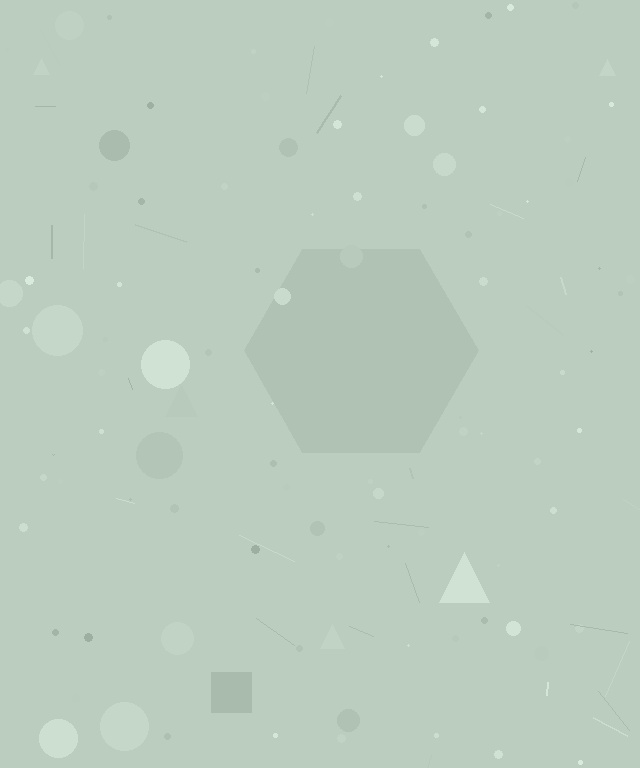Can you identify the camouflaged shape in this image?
The camouflaged shape is a hexagon.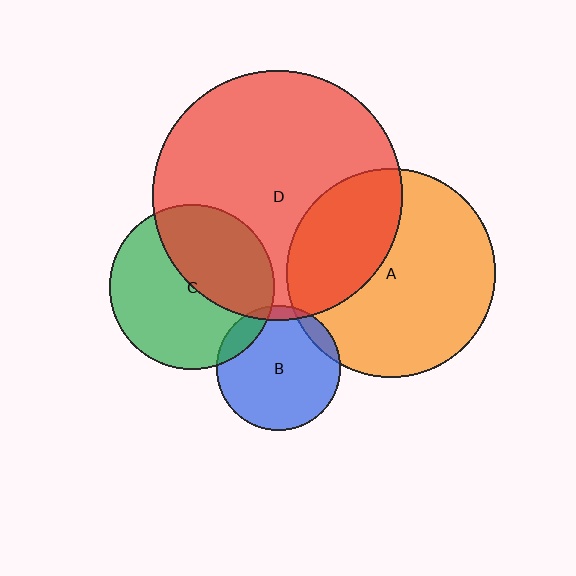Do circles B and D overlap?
Yes.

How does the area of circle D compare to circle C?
Approximately 2.3 times.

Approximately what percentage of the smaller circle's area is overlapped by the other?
Approximately 5%.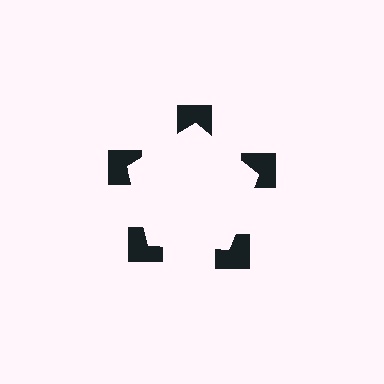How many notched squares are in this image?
There are 5 — one at each vertex of the illusory pentagon.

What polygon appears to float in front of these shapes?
An illusory pentagon — its edges are inferred from the aligned wedge cuts in the notched squares, not physically drawn.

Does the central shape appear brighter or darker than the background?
It typically appears slightly brighter than the background, even though no actual brightness change is drawn.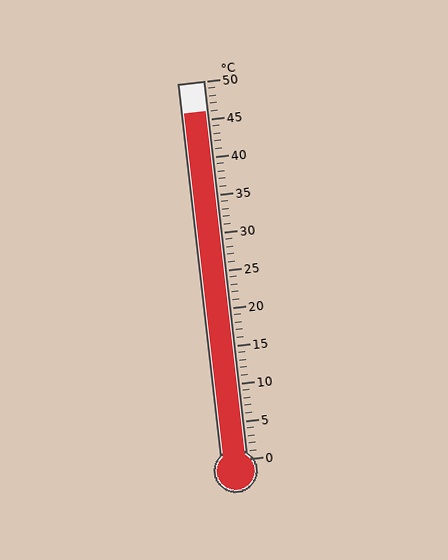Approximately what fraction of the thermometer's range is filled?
The thermometer is filled to approximately 90% of its range.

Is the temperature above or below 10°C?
The temperature is above 10°C.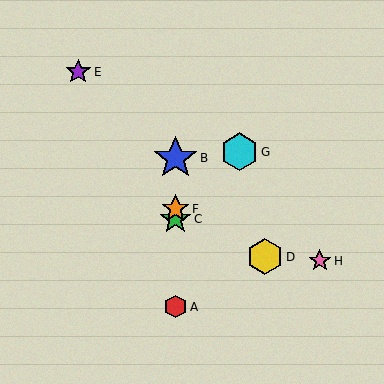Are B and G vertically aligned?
No, B is at x≈175 and G is at x≈240.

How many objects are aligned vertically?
4 objects (A, B, C, F) are aligned vertically.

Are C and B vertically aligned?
Yes, both are at x≈175.